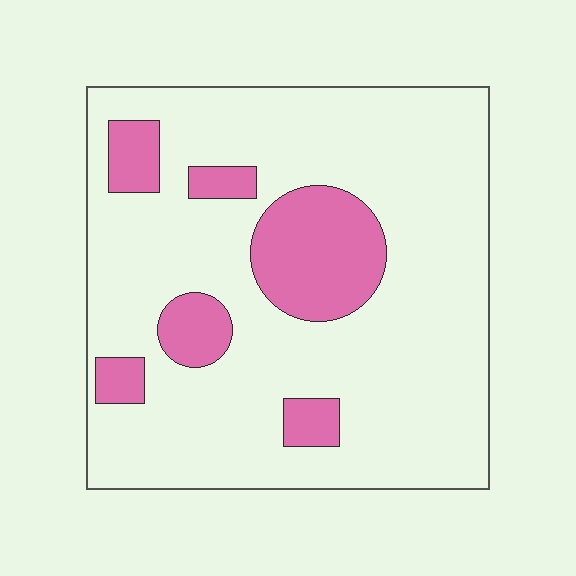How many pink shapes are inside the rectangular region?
6.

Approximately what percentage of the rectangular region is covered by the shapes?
Approximately 20%.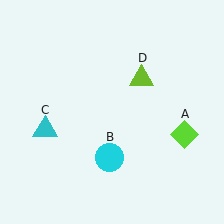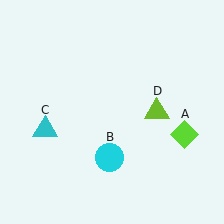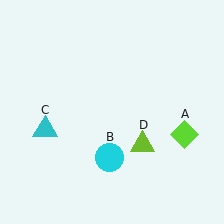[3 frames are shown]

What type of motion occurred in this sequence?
The lime triangle (object D) rotated clockwise around the center of the scene.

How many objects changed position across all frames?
1 object changed position: lime triangle (object D).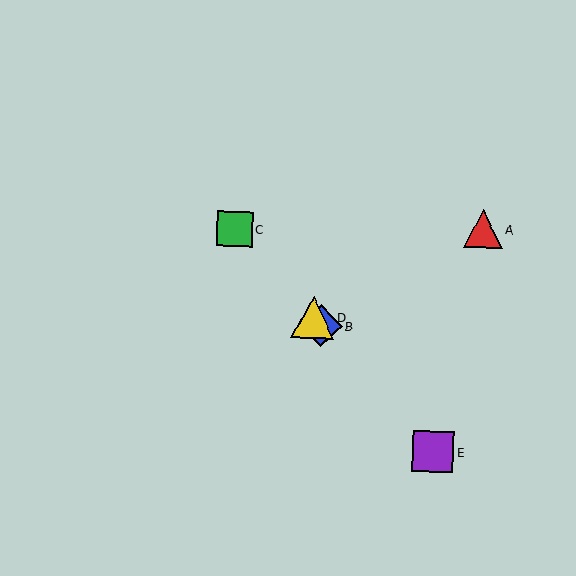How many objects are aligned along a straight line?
4 objects (B, C, D, E) are aligned along a straight line.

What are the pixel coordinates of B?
Object B is at (321, 326).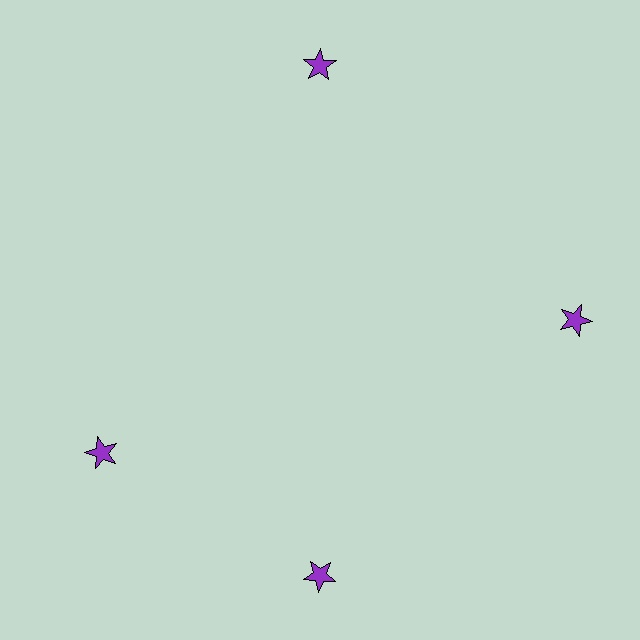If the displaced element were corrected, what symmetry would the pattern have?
It would have 4-fold rotational symmetry — the pattern would map onto itself every 90 degrees.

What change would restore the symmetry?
The symmetry would be restored by rotating it back into even spacing with its neighbors so that all 4 stars sit at equal angles and equal distance from the center.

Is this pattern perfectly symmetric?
No. The 4 purple stars are arranged in a ring, but one element near the 9 o'clock position is rotated out of alignment along the ring, breaking the 4-fold rotational symmetry.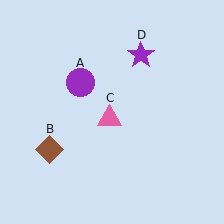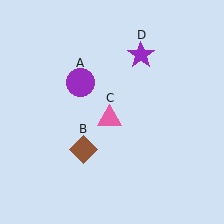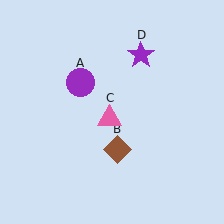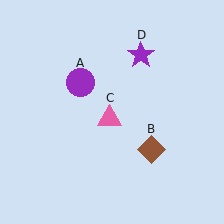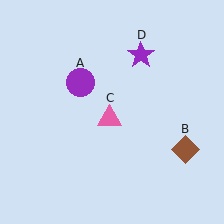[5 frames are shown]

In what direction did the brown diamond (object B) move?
The brown diamond (object B) moved right.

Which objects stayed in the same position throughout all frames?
Purple circle (object A) and pink triangle (object C) and purple star (object D) remained stationary.